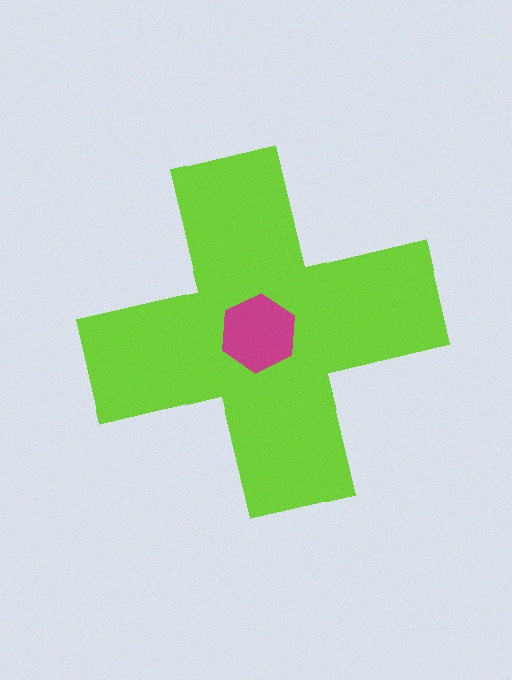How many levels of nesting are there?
2.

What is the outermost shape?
The lime cross.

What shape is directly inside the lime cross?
The magenta hexagon.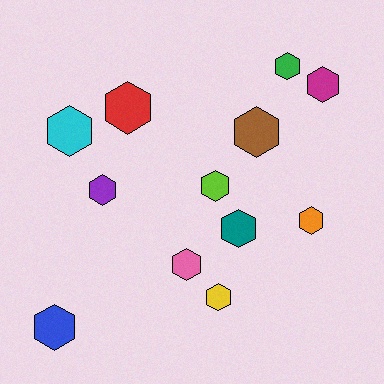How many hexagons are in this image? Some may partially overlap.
There are 12 hexagons.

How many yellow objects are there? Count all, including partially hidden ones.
There is 1 yellow object.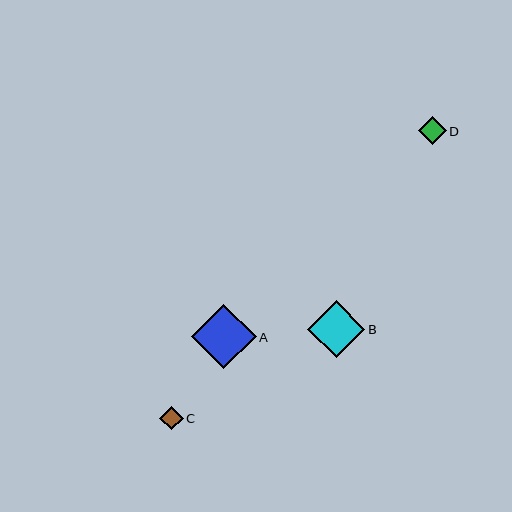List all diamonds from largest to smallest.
From largest to smallest: A, B, D, C.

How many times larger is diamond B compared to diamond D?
Diamond B is approximately 2.1 times the size of diamond D.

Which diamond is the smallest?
Diamond C is the smallest with a size of approximately 23 pixels.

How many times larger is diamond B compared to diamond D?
Diamond B is approximately 2.1 times the size of diamond D.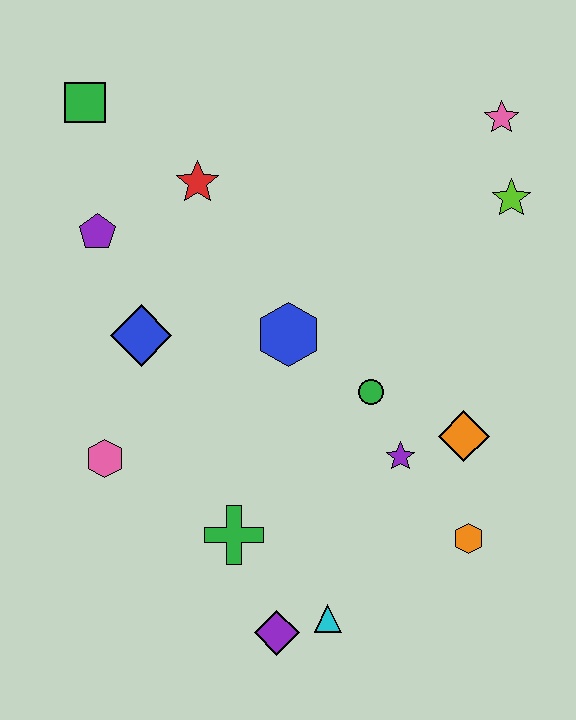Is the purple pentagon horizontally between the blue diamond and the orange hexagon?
No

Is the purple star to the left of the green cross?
No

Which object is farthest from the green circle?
The green square is farthest from the green circle.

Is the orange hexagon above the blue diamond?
No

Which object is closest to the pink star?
The lime star is closest to the pink star.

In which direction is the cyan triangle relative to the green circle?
The cyan triangle is below the green circle.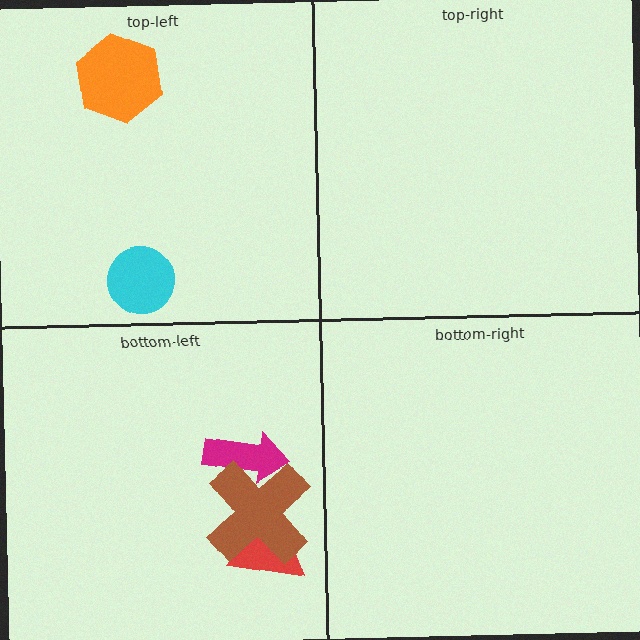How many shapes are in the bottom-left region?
3.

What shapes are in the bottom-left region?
The magenta arrow, the red triangle, the brown cross.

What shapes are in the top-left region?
The cyan circle, the orange hexagon.